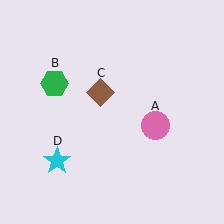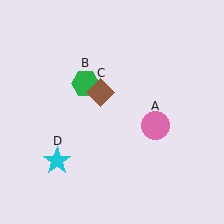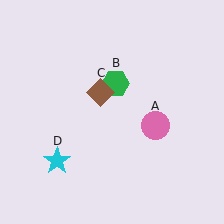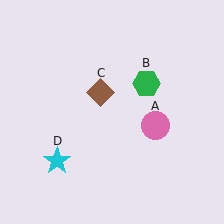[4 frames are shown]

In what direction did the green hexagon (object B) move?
The green hexagon (object B) moved right.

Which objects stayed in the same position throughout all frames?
Pink circle (object A) and brown diamond (object C) and cyan star (object D) remained stationary.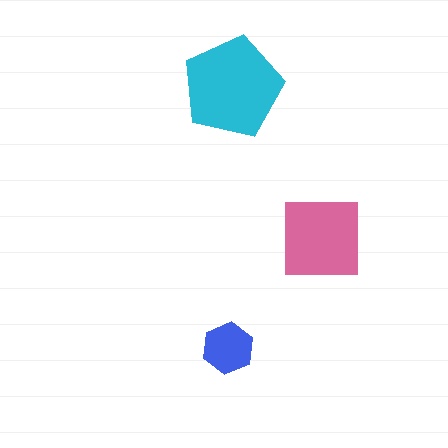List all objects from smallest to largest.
The blue hexagon, the pink square, the cyan pentagon.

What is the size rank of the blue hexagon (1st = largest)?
3rd.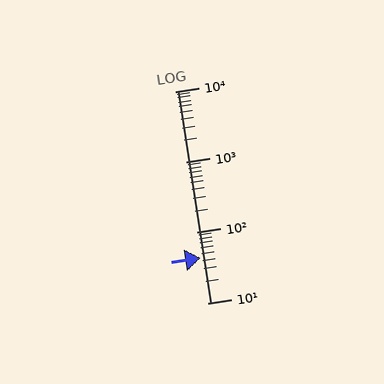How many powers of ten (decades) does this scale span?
The scale spans 3 decades, from 10 to 10000.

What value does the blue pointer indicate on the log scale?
The pointer indicates approximately 44.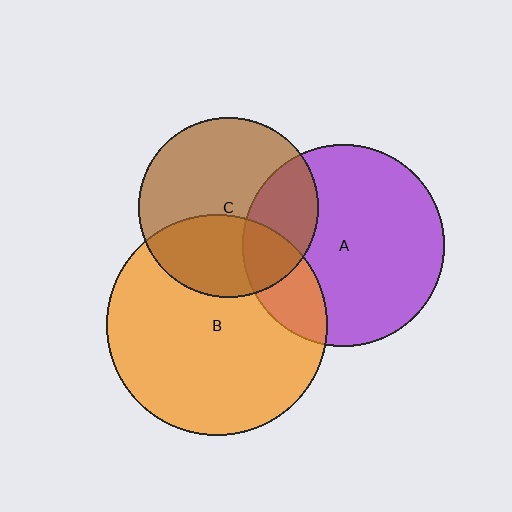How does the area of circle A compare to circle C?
Approximately 1.3 times.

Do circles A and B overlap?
Yes.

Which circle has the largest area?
Circle B (orange).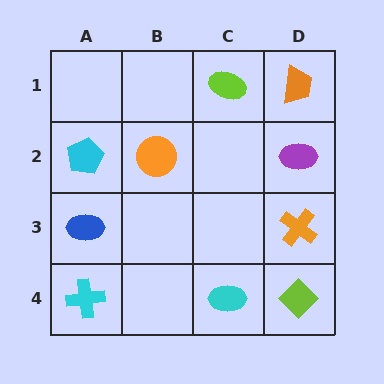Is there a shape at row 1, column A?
No, that cell is empty.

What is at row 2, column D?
A purple ellipse.